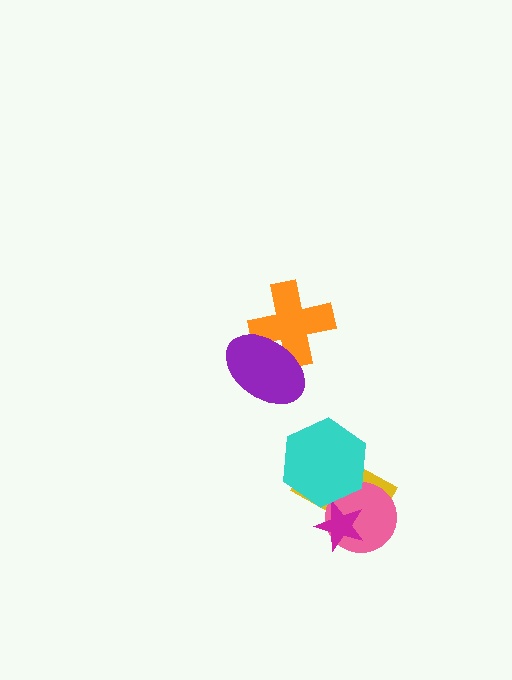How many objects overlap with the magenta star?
3 objects overlap with the magenta star.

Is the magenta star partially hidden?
Yes, it is partially covered by another shape.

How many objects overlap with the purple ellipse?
1 object overlaps with the purple ellipse.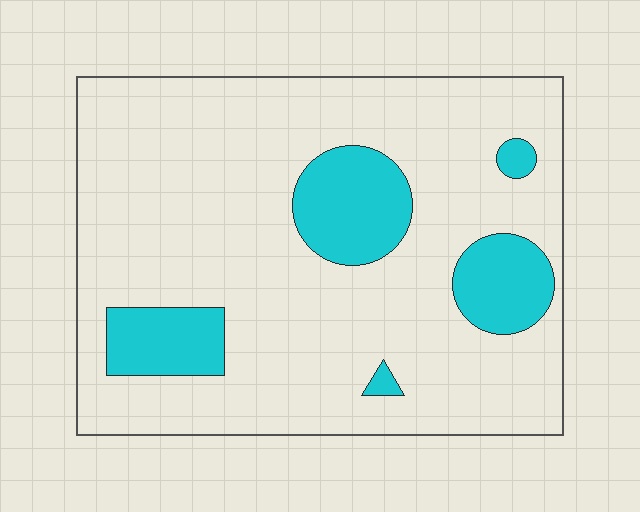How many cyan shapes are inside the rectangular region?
5.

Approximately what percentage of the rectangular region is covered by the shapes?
Approximately 15%.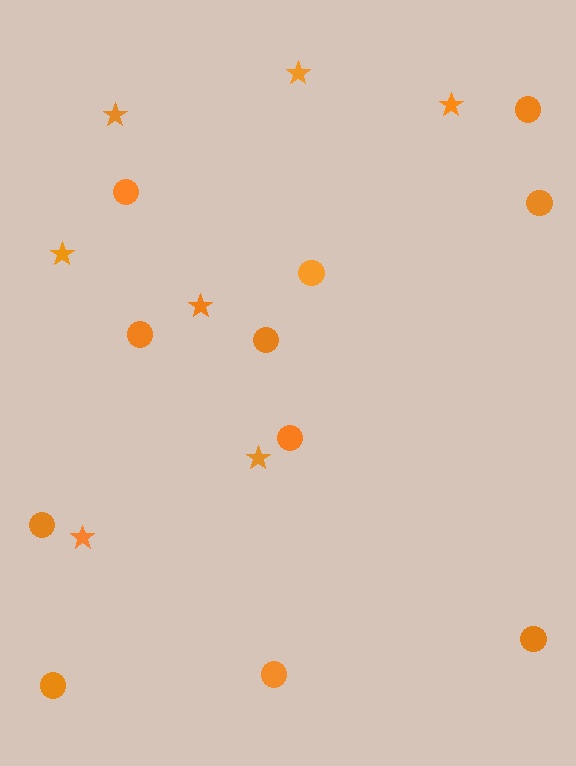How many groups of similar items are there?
There are 2 groups: one group of circles (11) and one group of stars (7).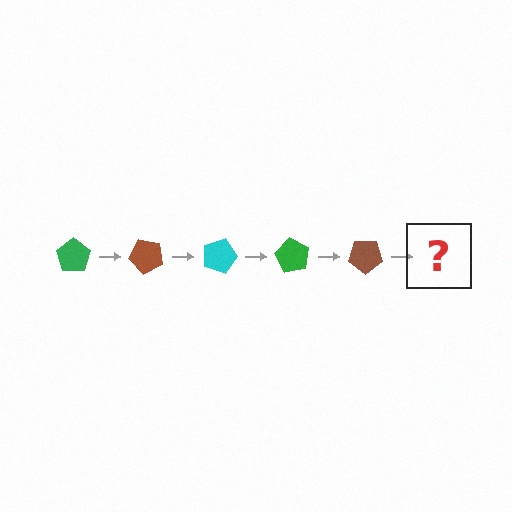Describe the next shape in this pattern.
It should be a cyan pentagon, rotated 225 degrees from the start.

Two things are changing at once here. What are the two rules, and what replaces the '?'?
The two rules are that it rotates 45 degrees each step and the color cycles through green, brown, and cyan. The '?' should be a cyan pentagon, rotated 225 degrees from the start.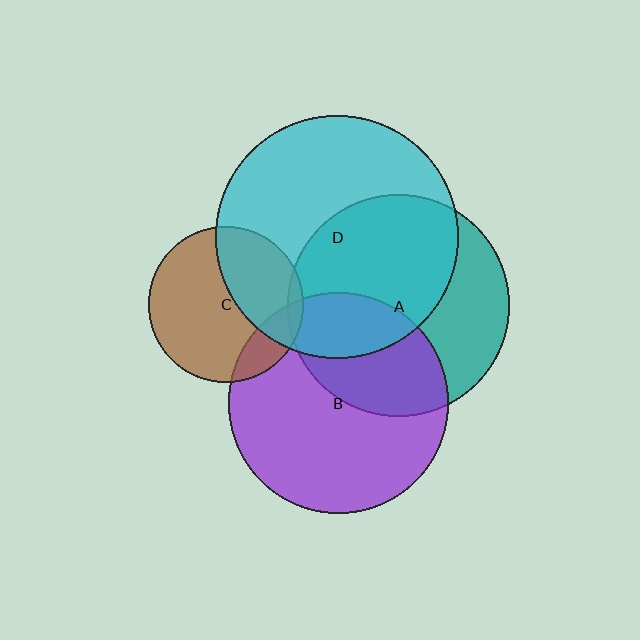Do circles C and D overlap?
Yes.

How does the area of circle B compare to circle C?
Approximately 2.0 times.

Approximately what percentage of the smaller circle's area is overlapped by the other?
Approximately 35%.